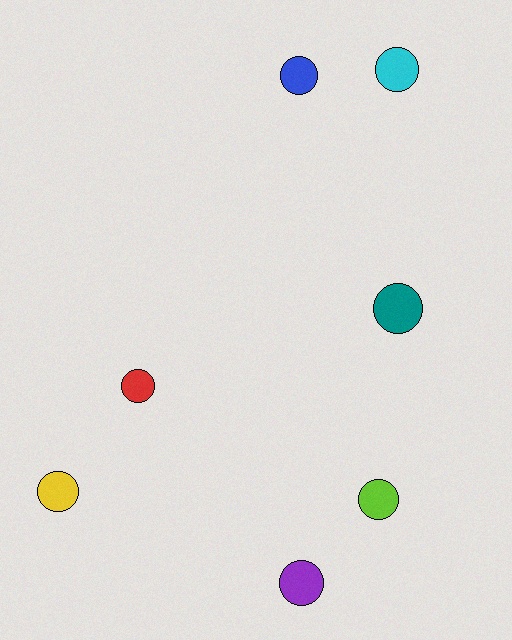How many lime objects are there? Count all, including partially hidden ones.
There is 1 lime object.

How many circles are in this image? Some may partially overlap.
There are 7 circles.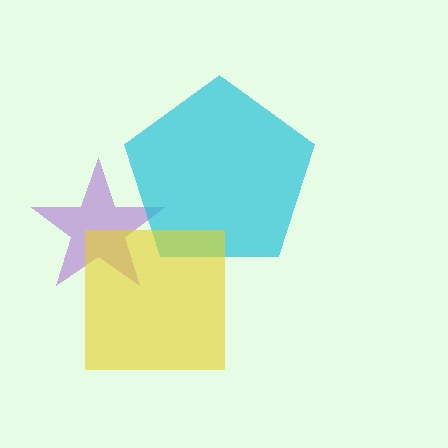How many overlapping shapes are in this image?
There are 3 overlapping shapes in the image.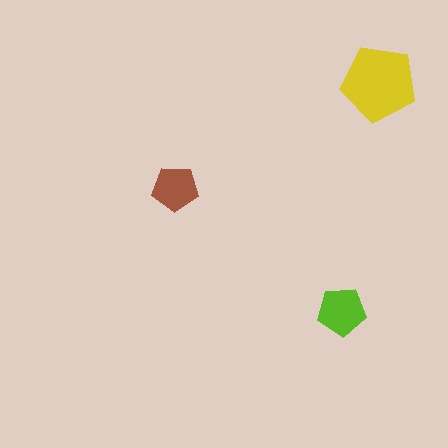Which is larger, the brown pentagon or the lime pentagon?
The lime one.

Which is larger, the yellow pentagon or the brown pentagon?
The yellow one.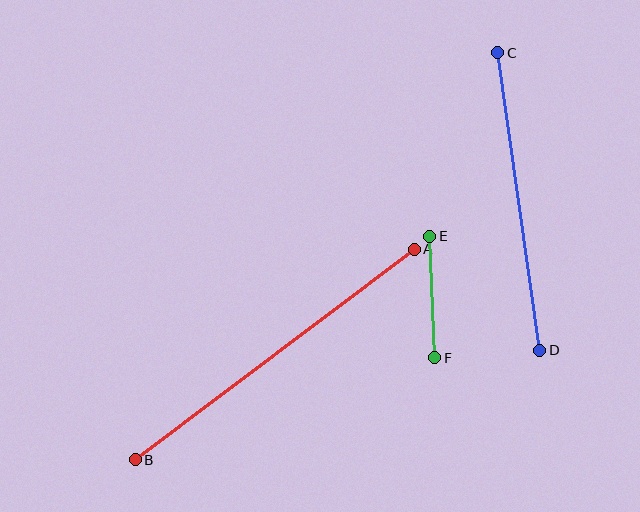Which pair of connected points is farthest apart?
Points A and B are farthest apart.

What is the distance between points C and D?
The distance is approximately 300 pixels.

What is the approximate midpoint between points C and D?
The midpoint is at approximately (519, 201) pixels.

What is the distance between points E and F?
The distance is approximately 122 pixels.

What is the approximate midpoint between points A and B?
The midpoint is at approximately (275, 354) pixels.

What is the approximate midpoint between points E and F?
The midpoint is at approximately (432, 297) pixels.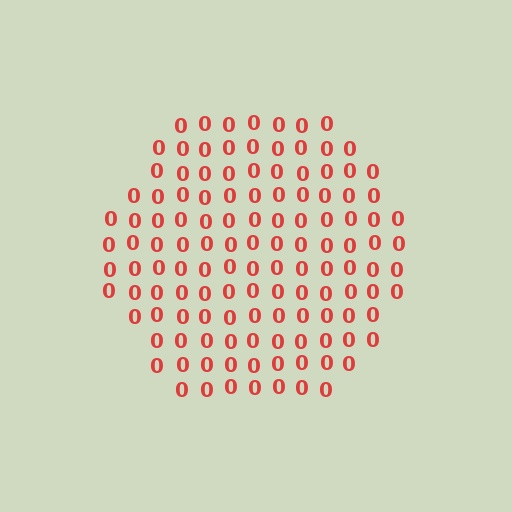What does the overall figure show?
The overall figure shows a hexagon.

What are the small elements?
The small elements are digit 0's.